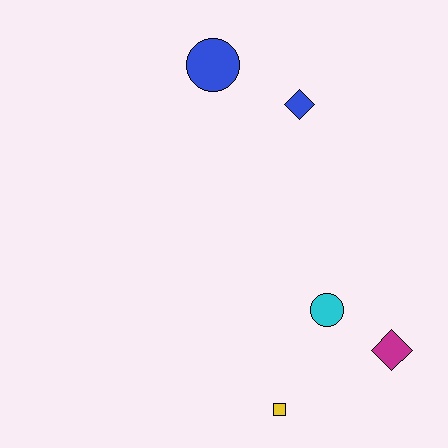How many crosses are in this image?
There are no crosses.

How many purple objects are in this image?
There are no purple objects.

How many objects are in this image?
There are 5 objects.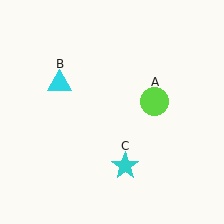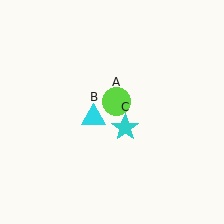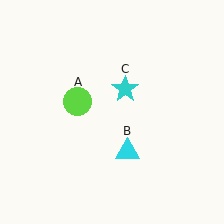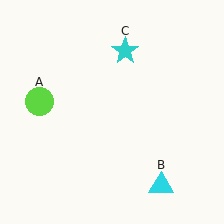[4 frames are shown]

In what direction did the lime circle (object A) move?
The lime circle (object A) moved left.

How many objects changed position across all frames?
3 objects changed position: lime circle (object A), cyan triangle (object B), cyan star (object C).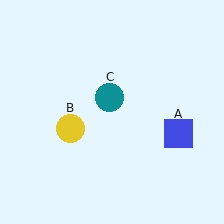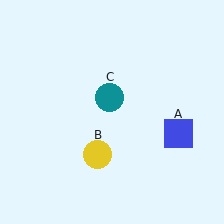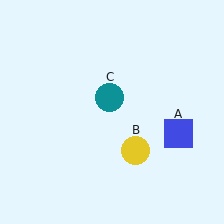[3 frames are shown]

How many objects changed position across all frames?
1 object changed position: yellow circle (object B).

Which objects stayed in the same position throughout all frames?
Blue square (object A) and teal circle (object C) remained stationary.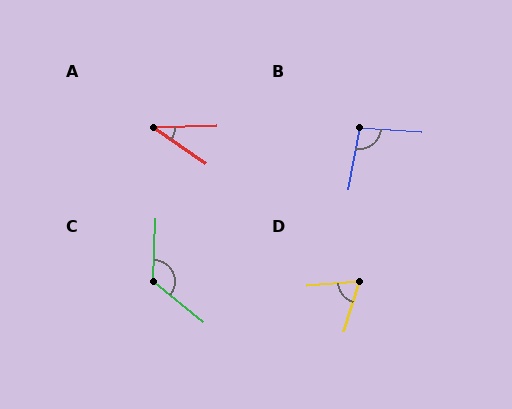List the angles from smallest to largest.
A (36°), D (69°), B (97°), C (127°).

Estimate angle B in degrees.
Approximately 97 degrees.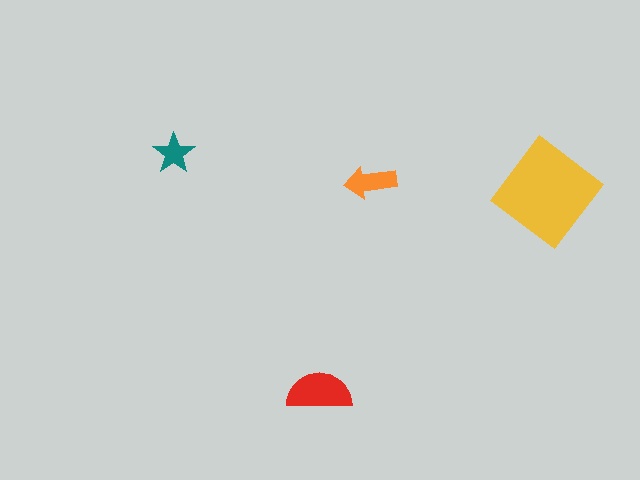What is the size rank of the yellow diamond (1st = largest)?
1st.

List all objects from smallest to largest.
The teal star, the orange arrow, the red semicircle, the yellow diamond.